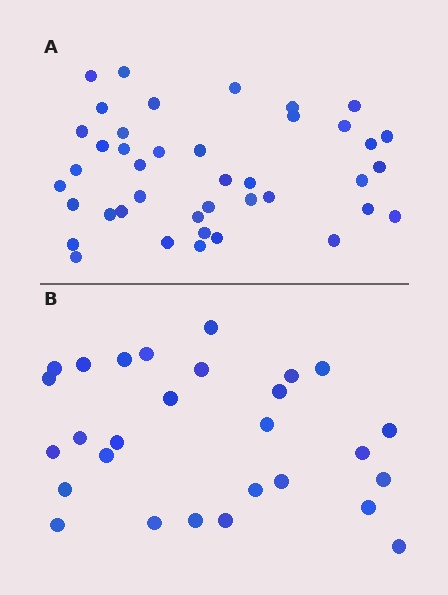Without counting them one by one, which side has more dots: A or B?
Region A (the top region) has more dots.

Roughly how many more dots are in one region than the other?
Region A has approximately 15 more dots than region B.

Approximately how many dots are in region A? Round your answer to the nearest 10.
About 40 dots. (The exact count is 41, which rounds to 40.)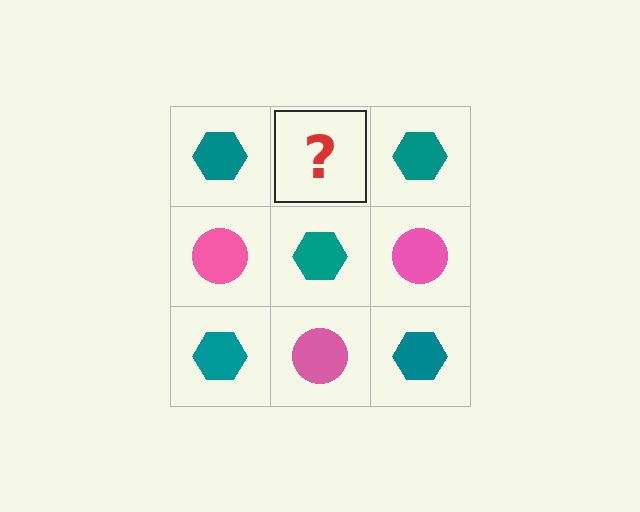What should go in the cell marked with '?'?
The missing cell should contain a pink circle.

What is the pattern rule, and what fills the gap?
The rule is that it alternates teal hexagon and pink circle in a checkerboard pattern. The gap should be filled with a pink circle.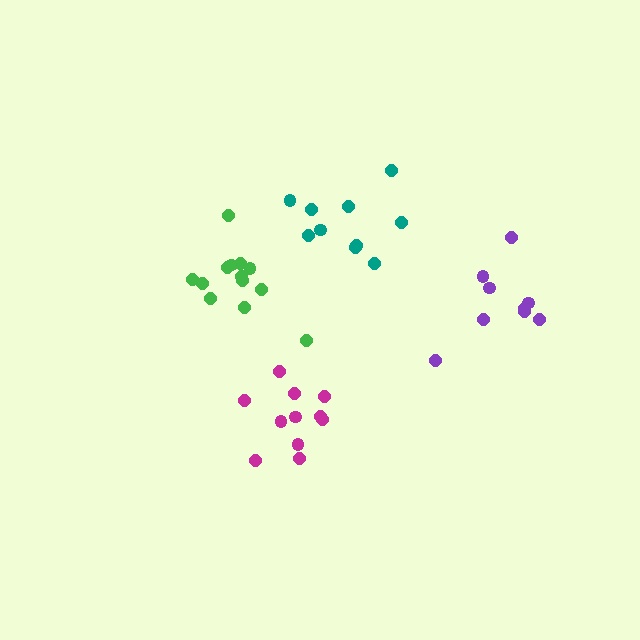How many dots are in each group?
Group 1: 10 dots, Group 2: 9 dots, Group 3: 11 dots, Group 4: 13 dots (43 total).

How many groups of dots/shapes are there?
There are 4 groups.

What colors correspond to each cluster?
The clusters are colored: teal, purple, magenta, green.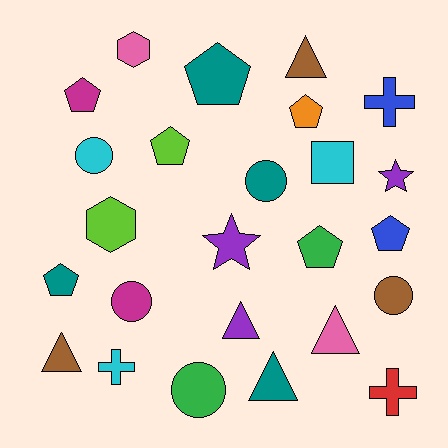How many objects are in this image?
There are 25 objects.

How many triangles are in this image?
There are 5 triangles.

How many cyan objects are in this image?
There are 3 cyan objects.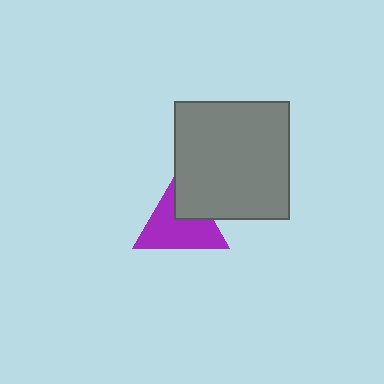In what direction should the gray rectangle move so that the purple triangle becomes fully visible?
The gray rectangle should move toward the upper-right. That is the shortest direction to clear the overlap and leave the purple triangle fully visible.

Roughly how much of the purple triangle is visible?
Most of it is visible (roughly 70%).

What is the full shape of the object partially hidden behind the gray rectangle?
The partially hidden object is a purple triangle.